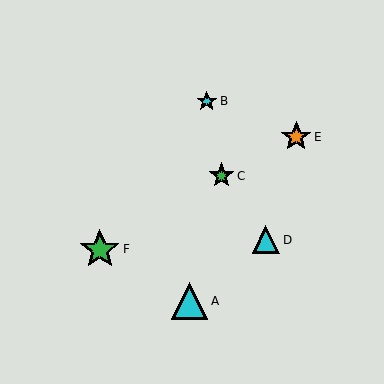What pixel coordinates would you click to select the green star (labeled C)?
Click at (221, 176) to select the green star C.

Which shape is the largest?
The green star (labeled F) is the largest.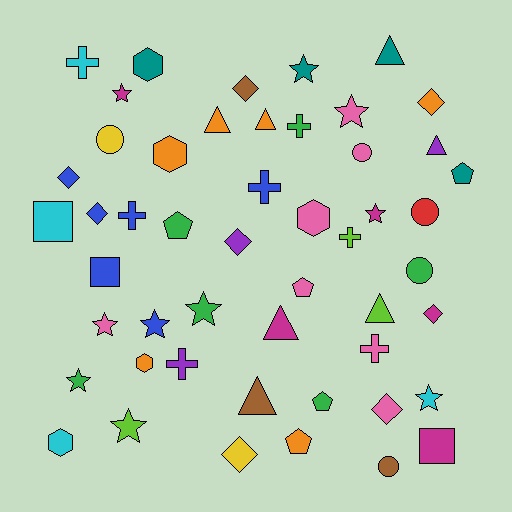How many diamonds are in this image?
There are 8 diamonds.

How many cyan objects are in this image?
There are 4 cyan objects.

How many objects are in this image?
There are 50 objects.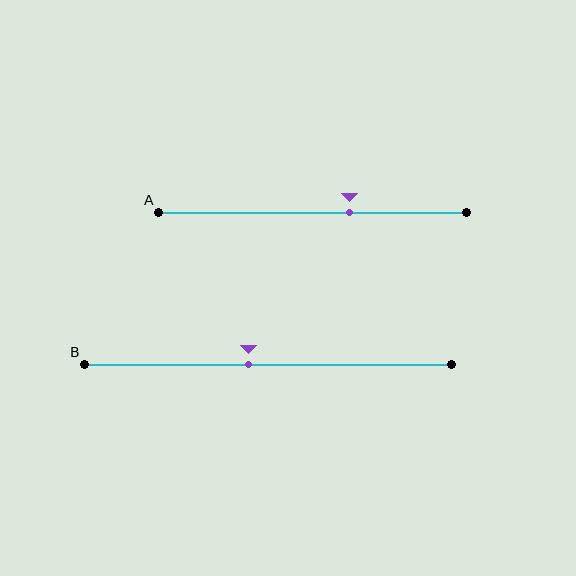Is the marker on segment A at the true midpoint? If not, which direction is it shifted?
No, the marker on segment A is shifted to the right by about 12% of the segment length.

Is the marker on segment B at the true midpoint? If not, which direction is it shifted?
No, the marker on segment B is shifted to the left by about 5% of the segment length.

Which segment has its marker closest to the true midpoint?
Segment B has its marker closest to the true midpoint.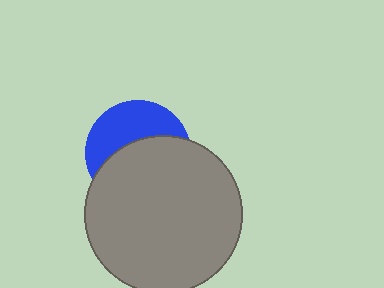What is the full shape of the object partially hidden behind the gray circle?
The partially hidden object is a blue circle.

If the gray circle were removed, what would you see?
You would see the complete blue circle.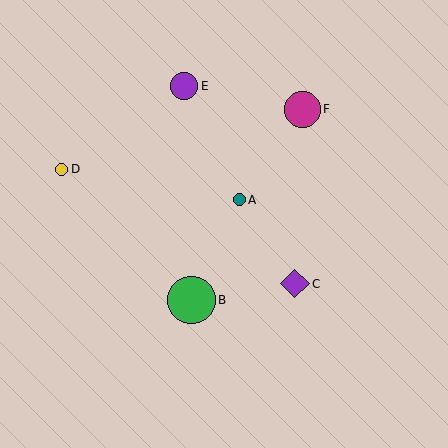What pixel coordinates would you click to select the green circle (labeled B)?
Click at (191, 300) to select the green circle B.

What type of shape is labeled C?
Shape C is a purple diamond.